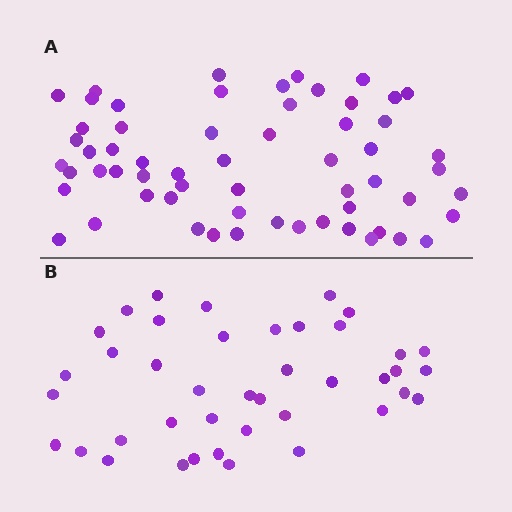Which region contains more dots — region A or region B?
Region A (the top region) has more dots.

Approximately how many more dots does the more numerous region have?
Region A has approximately 20 more dots than region B.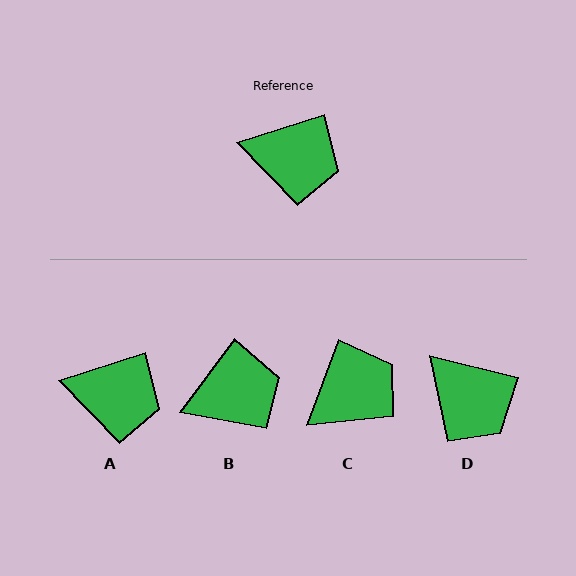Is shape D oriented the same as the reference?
No, it is off by about 32 degrees.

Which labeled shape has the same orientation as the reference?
A.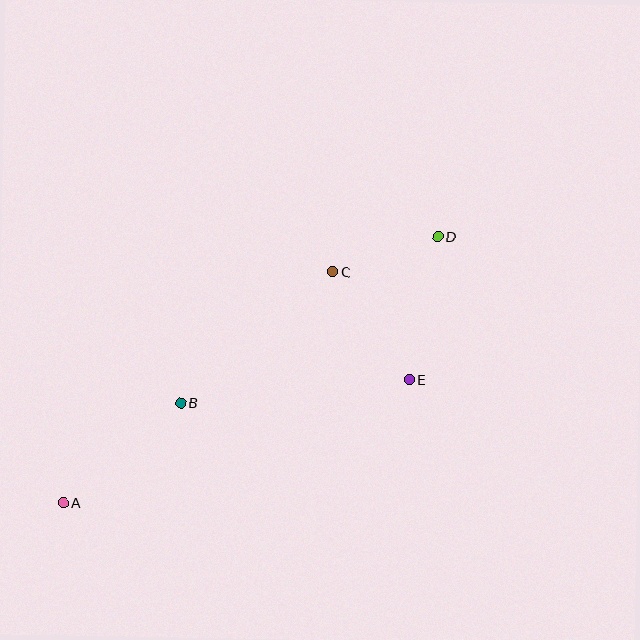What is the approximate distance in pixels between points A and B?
The distance between A and B is approximately 154 pixels.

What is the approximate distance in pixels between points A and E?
The distance between A and E is approximately 367 pixels.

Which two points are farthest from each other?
Points A and D are farthest from each other.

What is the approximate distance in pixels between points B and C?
The distance between B and C is approximately 201 pixels.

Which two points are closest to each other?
Points C and D are closest to each other.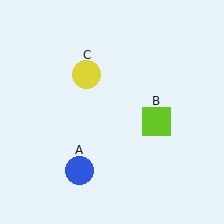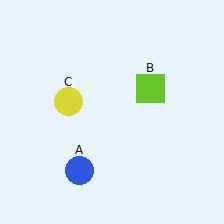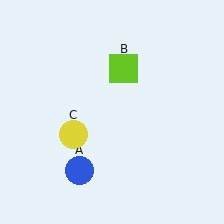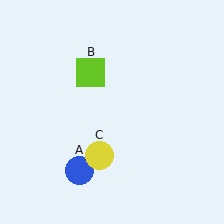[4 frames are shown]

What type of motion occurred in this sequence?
The lime square (object B), yellow circle (object C) rotated counterclockwise around the center of the scene.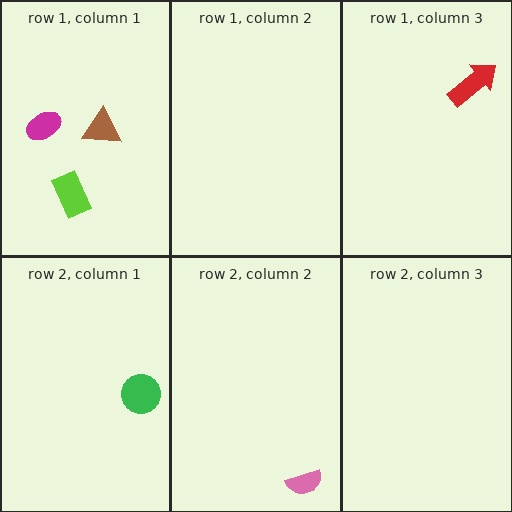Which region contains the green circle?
The row 2, column 1 region.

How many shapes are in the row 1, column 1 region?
3.